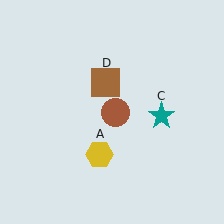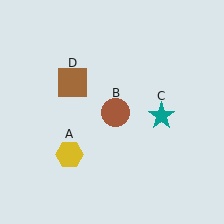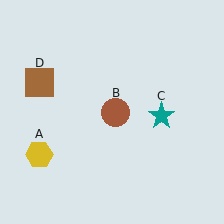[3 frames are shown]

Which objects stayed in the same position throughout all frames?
Brown circle (object B) and teal star (object C) remained stationary.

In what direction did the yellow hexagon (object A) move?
The yellow hexagon (object A) moved left.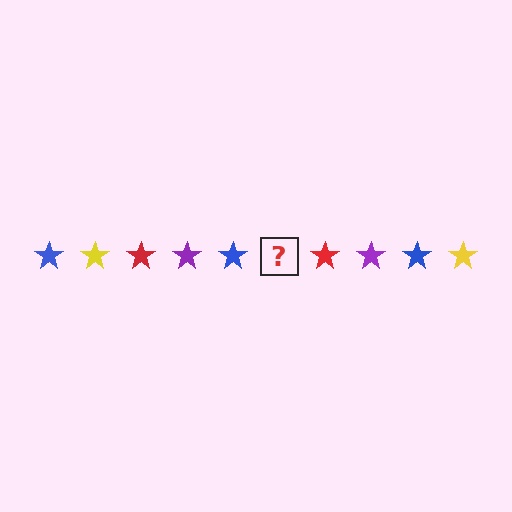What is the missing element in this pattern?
The missing element is a yellow star.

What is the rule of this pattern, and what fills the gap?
The rule is that the pattern cycles through blue, yellow, red, purple stars. The gap should be filled with a yellow star.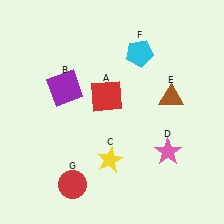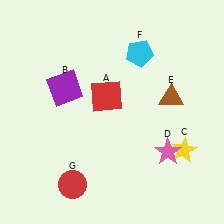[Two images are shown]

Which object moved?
The yellow star (C) moved right.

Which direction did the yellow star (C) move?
The yellow star (C) moved right.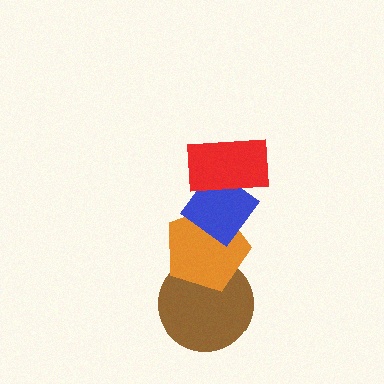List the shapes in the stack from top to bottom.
From top to bottom: the red rectangle, the blue diamond, the orange pentagon, the brown circle.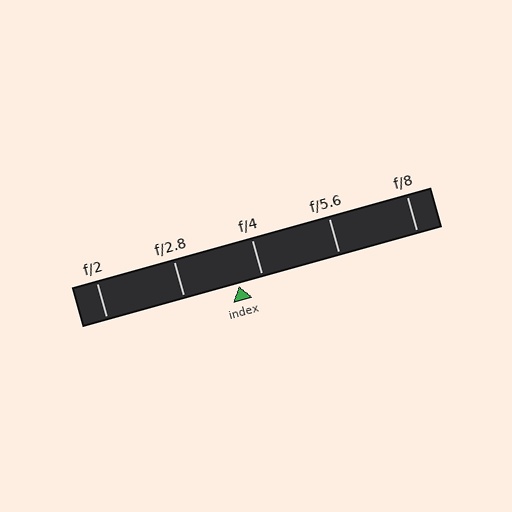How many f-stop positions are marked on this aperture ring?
There are 5 f-stop positions marked.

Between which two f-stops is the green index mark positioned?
The index mark is between f/2.8 and f/4.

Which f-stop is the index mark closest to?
The index mark is closest to f/4.